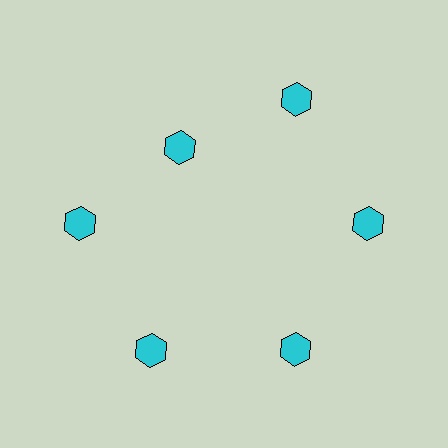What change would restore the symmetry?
The symmetry would be restored by moving it outward, back onto the ring so that all 6 hexagons sit at equal angles and equal distance from the center.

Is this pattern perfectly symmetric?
No. The 6 cyan hexagons are arranged in a ring, but one element near the 11 o'clock position is pulled inward toward the center, breaking the 6-fold rotational symmetry.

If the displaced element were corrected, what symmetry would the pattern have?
It would have 6-fold rotational symmetry — the pattern would map onto itself every 60 degrees.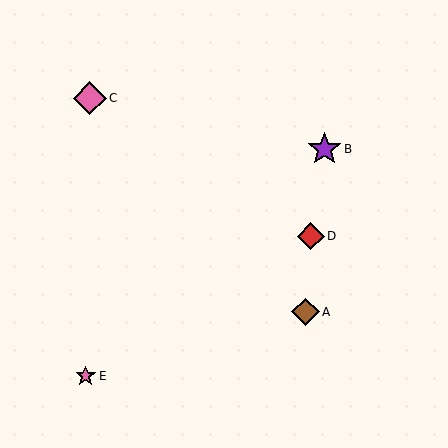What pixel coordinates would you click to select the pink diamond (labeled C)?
Click at (90, 98) to select the pink diamond C.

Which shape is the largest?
The purple star (labeled B) is the largest.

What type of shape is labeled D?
Shape D is a red diamond.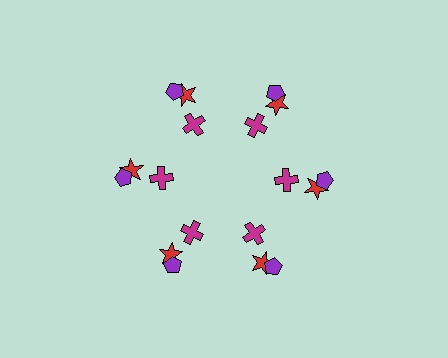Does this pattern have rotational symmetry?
Yes, this pattern has 6-fold rotational symmetry. It looks the same after rotating 60 degrees around the center.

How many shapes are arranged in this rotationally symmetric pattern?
There are 18 shapes, arranged in 6 groups of 3.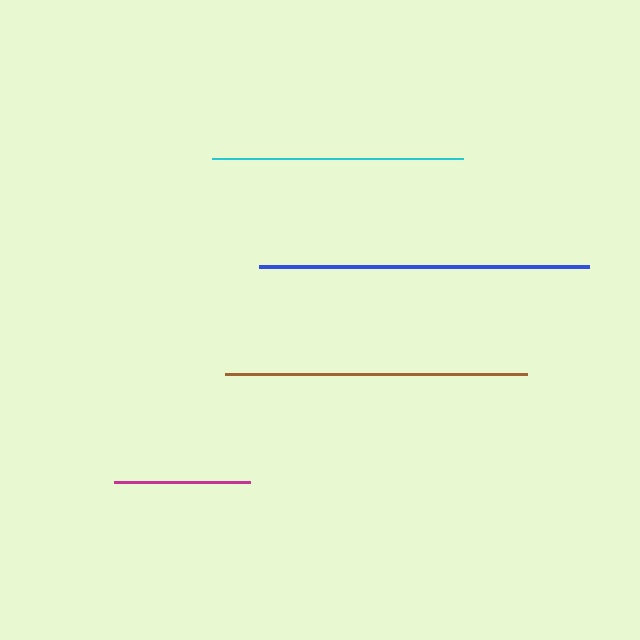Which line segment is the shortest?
The magenta line is the shortest at approximately 136 pixels.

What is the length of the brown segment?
The brown segment is approximately 302 pixels long.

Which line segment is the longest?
The blue line is the longest at approximately 330 pixels.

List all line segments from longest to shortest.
From longest to shortest: blue, brown, cyan, magenta.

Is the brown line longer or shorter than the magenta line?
The brown line is longer than the magenta line.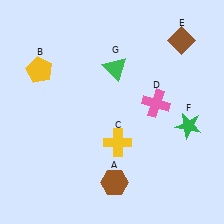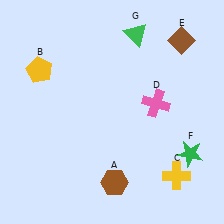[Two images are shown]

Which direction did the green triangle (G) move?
The green triangle (G) moved up.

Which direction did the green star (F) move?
The green star (F) moved down.